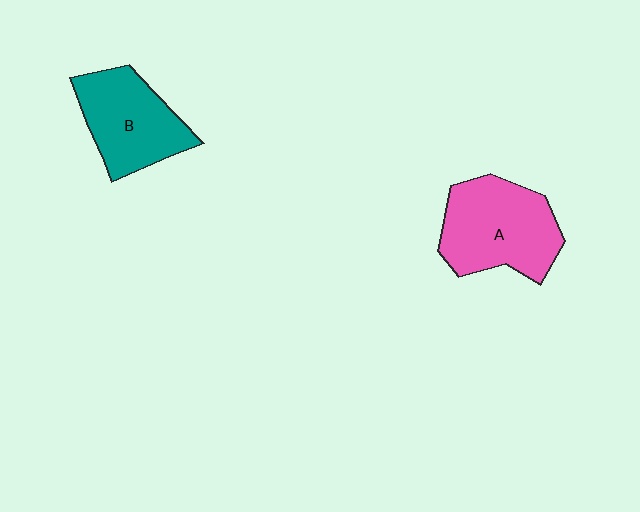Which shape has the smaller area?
Shape B (teal).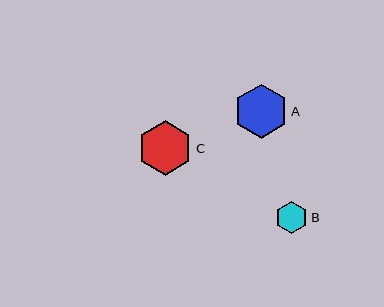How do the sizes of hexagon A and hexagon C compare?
Hexagon A and hexagon C are approximately the same size.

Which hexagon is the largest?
Hexagon A is the largest with a size of approximately 54 pixels.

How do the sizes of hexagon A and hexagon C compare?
Hexagon A and hexagon C are approximately the same size.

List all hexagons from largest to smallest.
From largest to smallest: A, C, B.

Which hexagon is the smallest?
Hexagon B is the smallest with a size of approximately 32 pixels.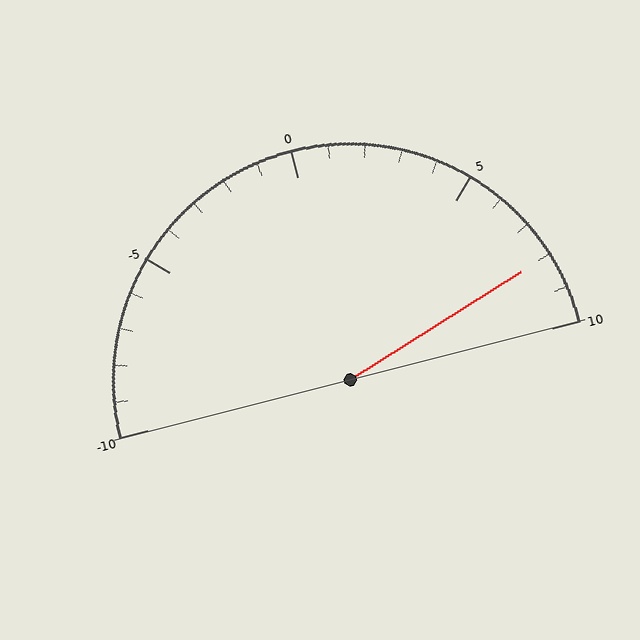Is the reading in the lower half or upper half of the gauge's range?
The reading is in the upper half of the range (-10 to 10).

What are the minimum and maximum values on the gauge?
The gauge ranges from -10 to 10.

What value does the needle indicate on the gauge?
The needle indicates approximately 8.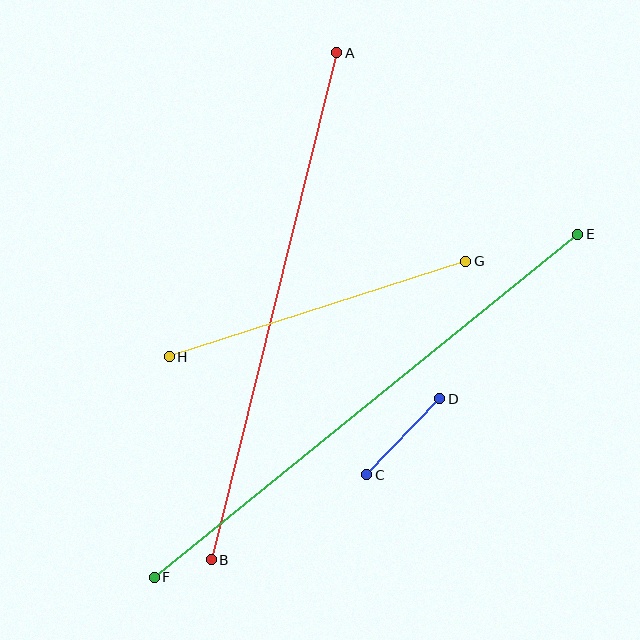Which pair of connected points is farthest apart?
Points E and F are farthest apart.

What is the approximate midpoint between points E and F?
The midpoint is at approximately (366, 406) pixels.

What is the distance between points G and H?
The distance is approximately 312 pixels.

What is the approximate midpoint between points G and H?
The midpoint is at approximately (318, 309) pixels.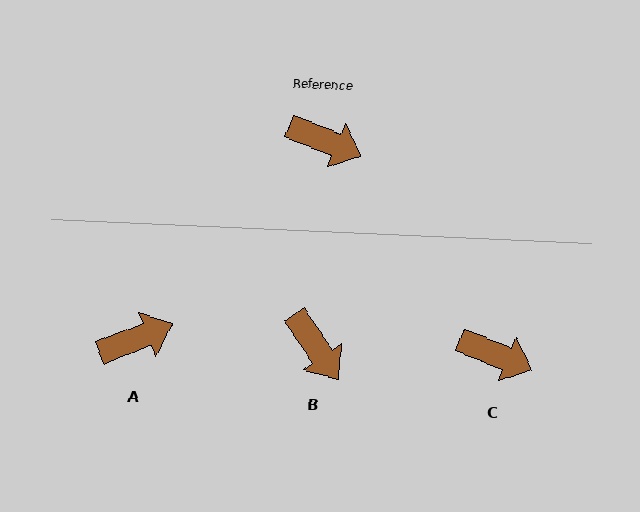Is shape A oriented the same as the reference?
No, it is off by about 44 degrees.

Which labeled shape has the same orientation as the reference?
C.